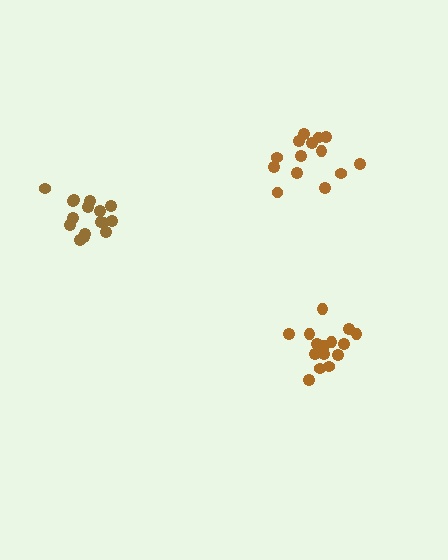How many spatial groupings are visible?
There are 3 spatial groupings.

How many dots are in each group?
Group 1: 15 dots, Group 2: 14 dots, Group 3: 16 dots (45 total).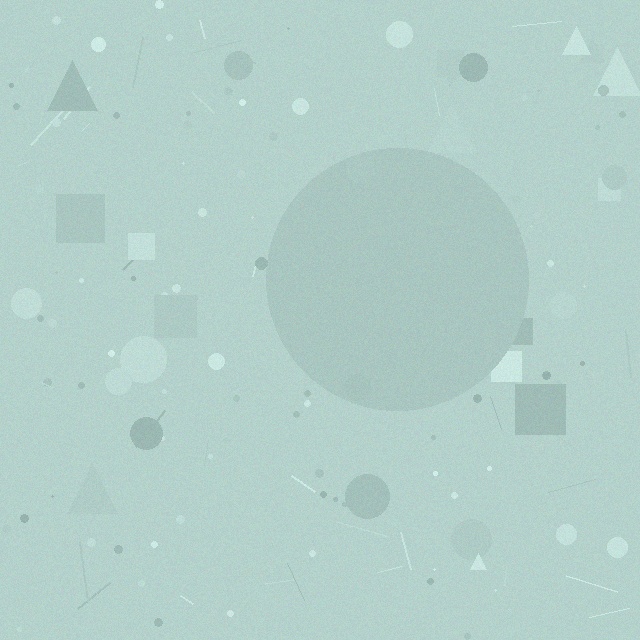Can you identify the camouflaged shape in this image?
The camouflaged shape is a circle.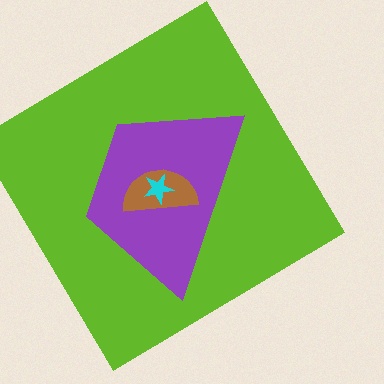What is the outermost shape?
The lime diamond.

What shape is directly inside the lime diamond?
The purple trapezoid.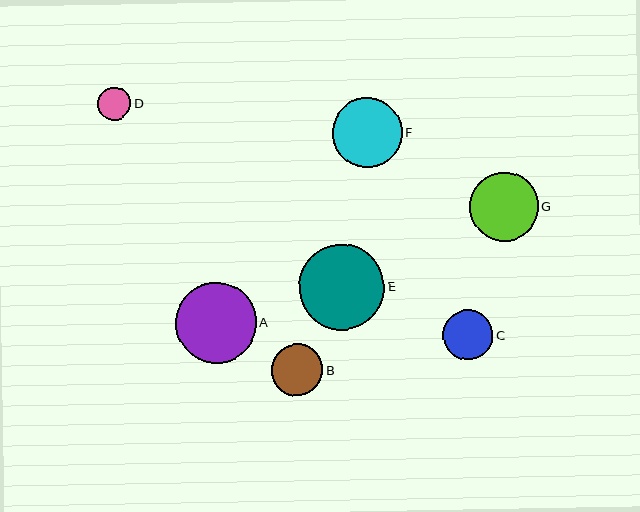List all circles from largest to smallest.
From largest to smallest: E, A, F, G, B, C, D.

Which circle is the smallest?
Circle D is the smallest with a size of approximately 33 pixels.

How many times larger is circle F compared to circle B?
Circle F is approximately 1.4 times the size of circle B.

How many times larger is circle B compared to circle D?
Circle B is approximately 1.6 times the size of circle D.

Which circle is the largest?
Circle E is the largest with a size of approximately 85 pixels.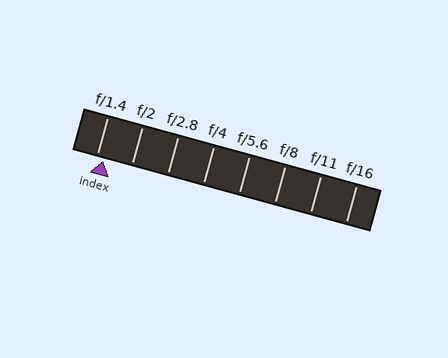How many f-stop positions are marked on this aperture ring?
There are 8 f-stop positions marked.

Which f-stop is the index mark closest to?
The index mark is closest to f/1.4.